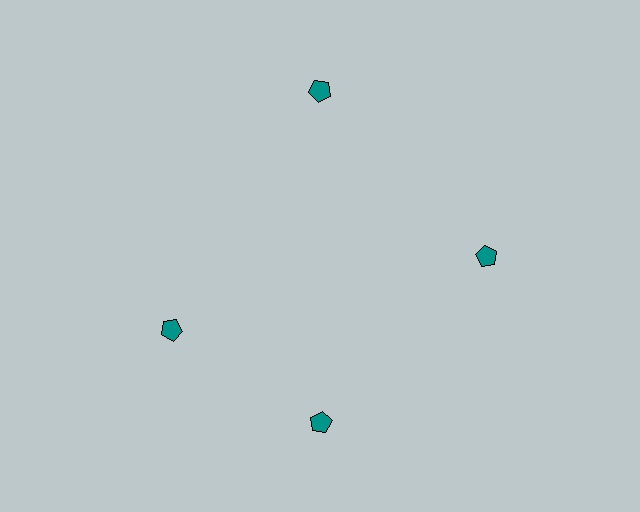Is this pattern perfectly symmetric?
No. The 4 teal pentagons are arranged in a ring, but one element near the 9 o'clock position is rotated out of alignment along the ring, breaking the 4-fold rotational symmetry.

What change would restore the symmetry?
The symmetry would be restored by rotating it back into even spacing with its neighbors so that all 4 pentagons sit at equal angles and equal distance from the center.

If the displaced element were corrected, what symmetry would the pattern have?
It would have 4-fold rotational symmetry — the pattern would map onto itself every 90 degrees.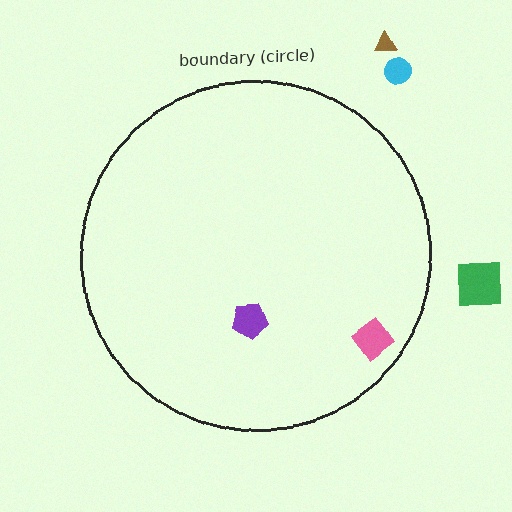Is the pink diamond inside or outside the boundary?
Inside.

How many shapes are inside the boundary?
2 inside, 3 outside.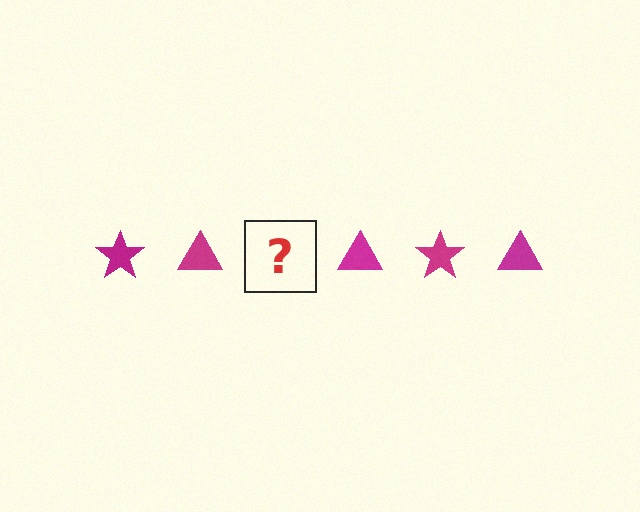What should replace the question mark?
The question mark should be replaced with a magenta star.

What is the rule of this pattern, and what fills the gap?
The rule is that the pattern cycles through star, triangle shapes in magenta. The gap should be filled with a magenta star.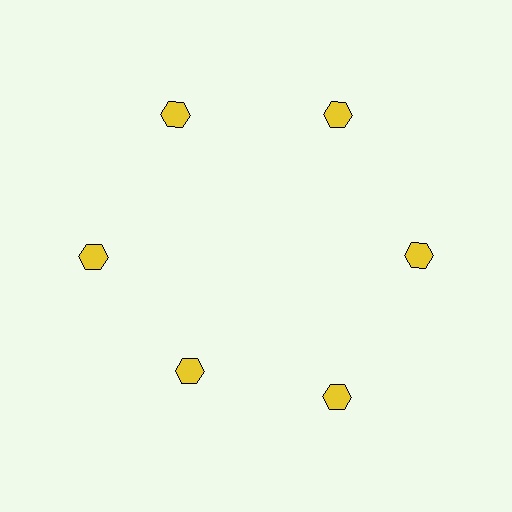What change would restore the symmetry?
The symmetry would be restored by moving it outward, back onto the ring so that all 6 hexagons sit at equal angles and equal distance from the center.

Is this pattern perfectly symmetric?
No. The 6 yellow hexagons are arranged in a ring, but one element near the 7 o'clock position is pulled inward toward the center, breaking the 6-fold rotational symmetry.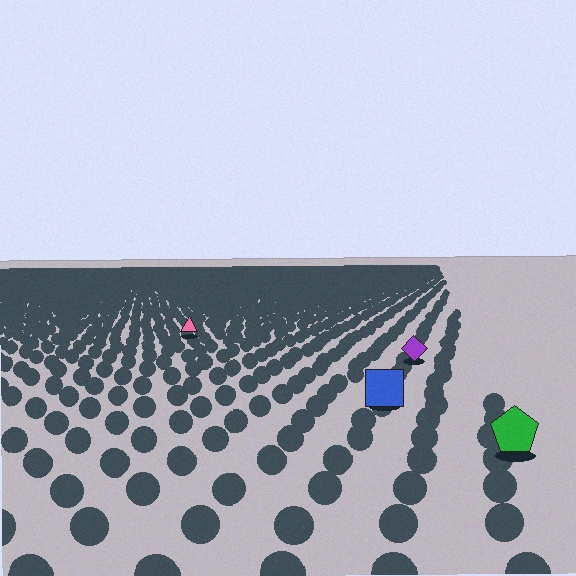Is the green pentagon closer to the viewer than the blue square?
Yes. The green pentagon is closer — you can tell from the texture gradient: the ground texture is coarser near it.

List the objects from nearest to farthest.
From nearest to farthest: the green pentagon, the blue square, the purple diamond, the pink triangle.